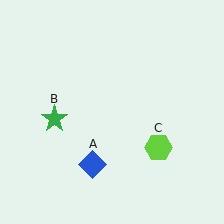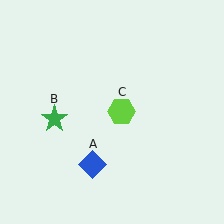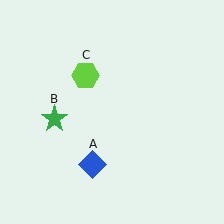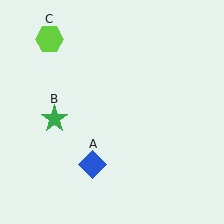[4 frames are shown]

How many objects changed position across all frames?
1 object changed position: lime hexagon (object C).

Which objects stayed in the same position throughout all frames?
Blue diamond (object A) and green star (object B) remained stationary.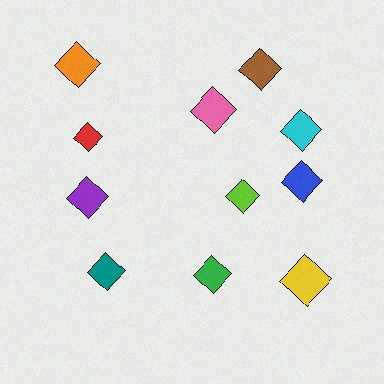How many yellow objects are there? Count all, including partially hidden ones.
There is 1 yellow object.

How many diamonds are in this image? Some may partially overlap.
There are 11 diamonds.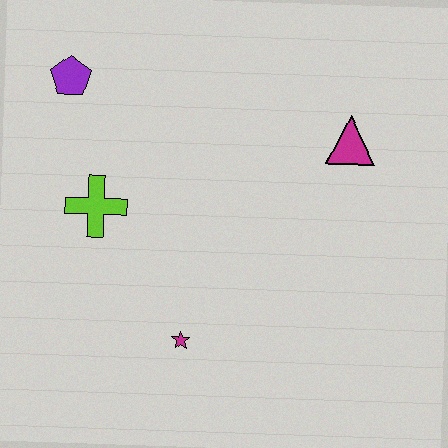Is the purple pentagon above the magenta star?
Yes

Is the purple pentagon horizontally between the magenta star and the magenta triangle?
No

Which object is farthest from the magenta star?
The purple pentagon is farthest from the magenta star.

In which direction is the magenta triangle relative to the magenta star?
The magenta triangle is above the magenta star.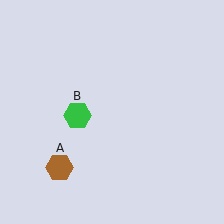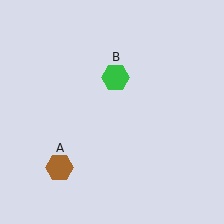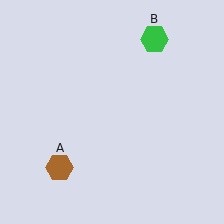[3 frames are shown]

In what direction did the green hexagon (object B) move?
The green hexagon (object B) moved up and to the right.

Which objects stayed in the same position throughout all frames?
Brown hexagon (object A) remained stationary.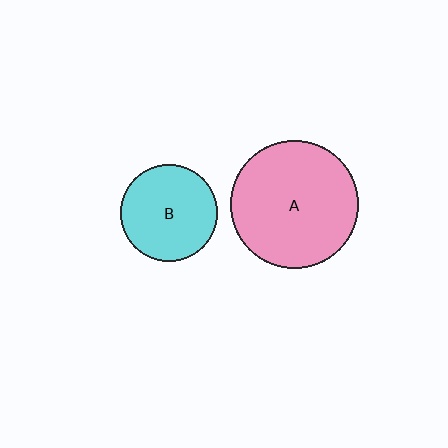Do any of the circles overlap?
No, none of the circles overlap.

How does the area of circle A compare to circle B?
Approximately 1.7 times.